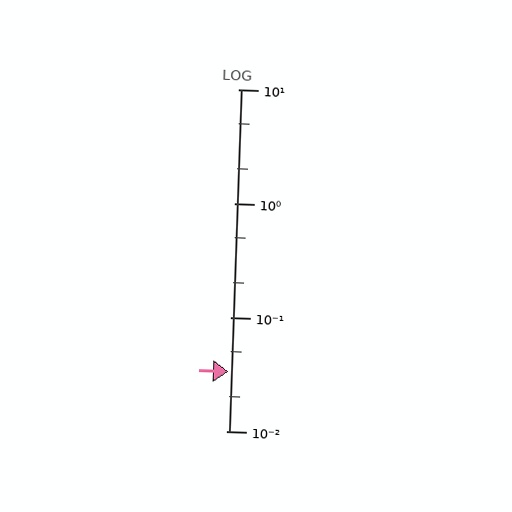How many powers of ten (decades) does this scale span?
The scale spans 3 decades, from 0.01 to 10.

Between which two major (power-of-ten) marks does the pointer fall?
The pointer is between 0.01 and 0.1.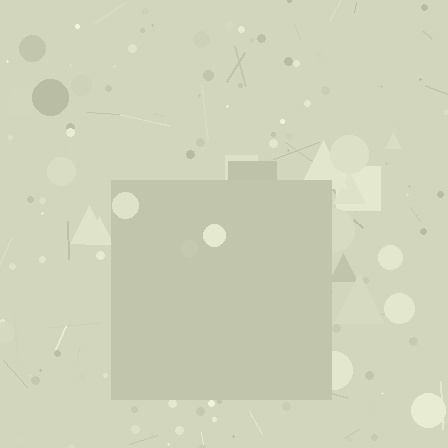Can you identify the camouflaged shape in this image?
The camouflaged shape is a square.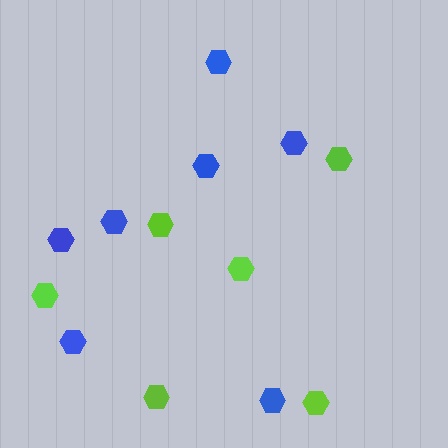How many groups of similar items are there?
There are 2 groups: one group of lime hexagons (6) and one group of blue hexagons (7).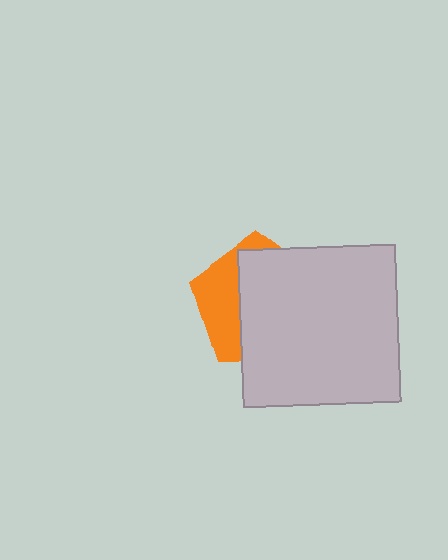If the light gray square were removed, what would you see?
You would see the complete orange pentagon.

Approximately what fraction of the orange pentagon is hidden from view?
Roughly 66% of the orange pentagon is hidden behind the light gray square.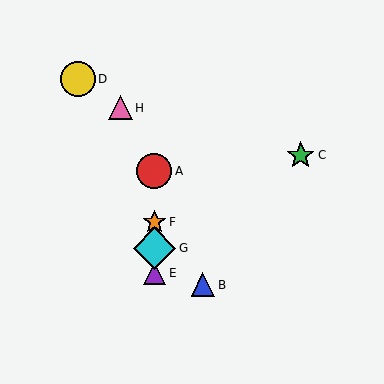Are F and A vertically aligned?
Yes, both are at x≈154.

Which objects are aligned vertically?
Objects A, E, F, G are aligned vertically.